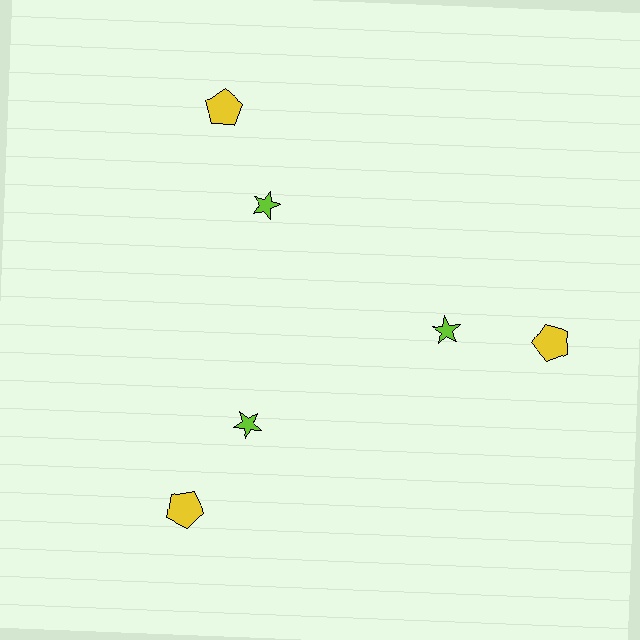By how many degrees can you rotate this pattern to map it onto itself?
The pattern maps onto itself every 120 degrees of rotation.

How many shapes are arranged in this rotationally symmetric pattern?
There are 6 shapes, arranged in 3 groups of 2.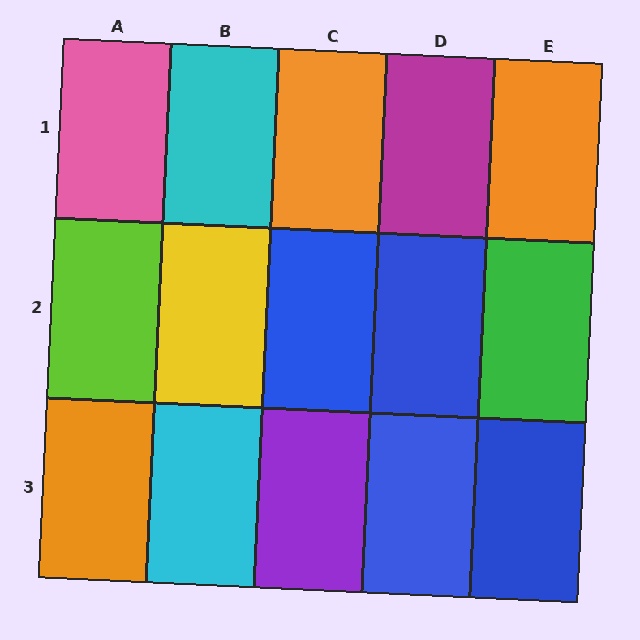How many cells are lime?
1 cell is lime.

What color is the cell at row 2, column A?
Lime.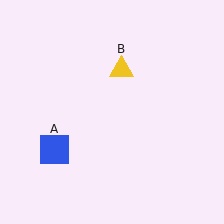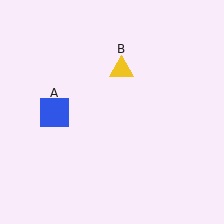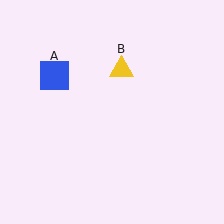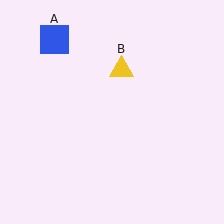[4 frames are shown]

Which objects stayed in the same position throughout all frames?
Yellow triangle (object B) remained stationary.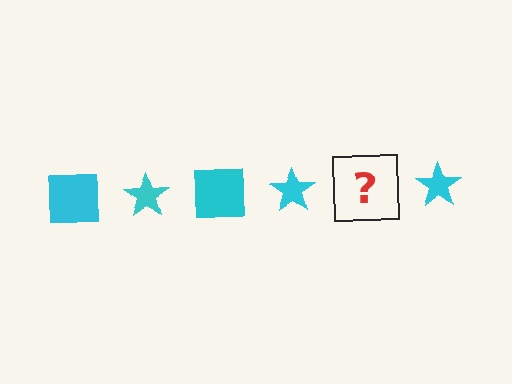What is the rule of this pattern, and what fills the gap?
The rule is that the pattern cycles through square, star shapes in cyan. The gap should be filled with a cyan square.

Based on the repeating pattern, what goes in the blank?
The blank should be a cyan square.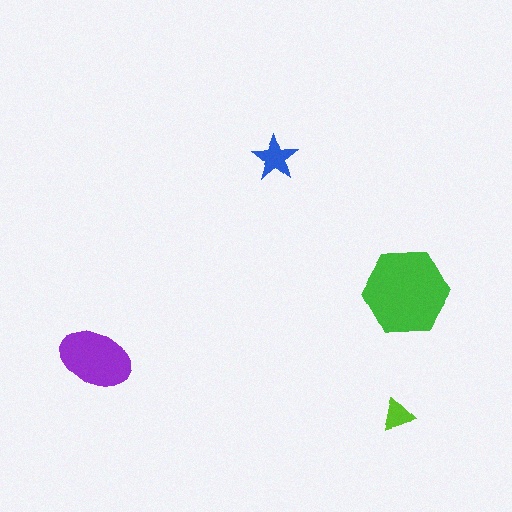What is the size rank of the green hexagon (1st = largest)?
1st.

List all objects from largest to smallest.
The green hexagon, the purple ellipse, the blue star, the lime triangle.